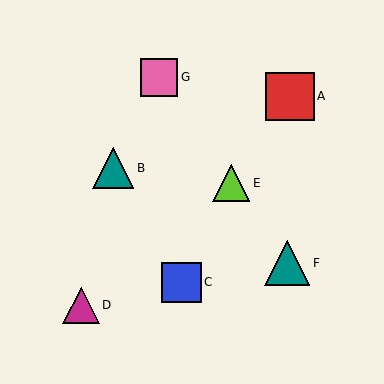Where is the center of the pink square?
The center of the pink square is at (159, 77).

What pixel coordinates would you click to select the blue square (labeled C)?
Click at (181, 282) to select the blue square C.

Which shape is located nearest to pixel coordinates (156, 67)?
The pink square (labeled G) at (159, 77) is nearest to that location.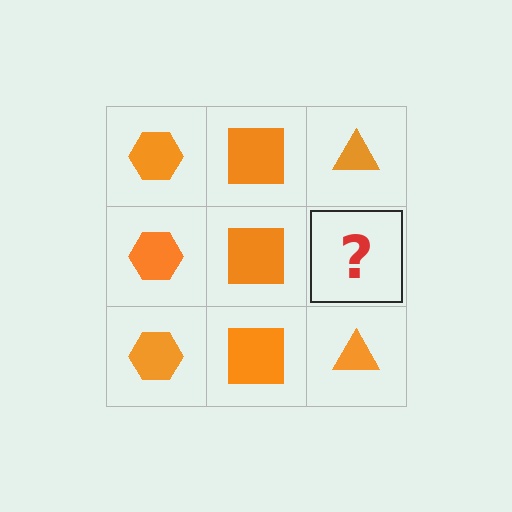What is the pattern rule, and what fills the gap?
The rule is that each column has a consistent shape. The gap should be filled with an orange triangle.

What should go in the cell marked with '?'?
The missing cell should contain an orange triangle.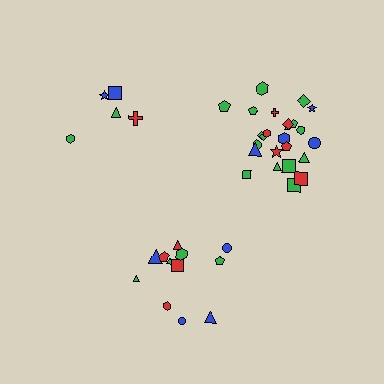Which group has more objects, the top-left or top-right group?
The top-right group.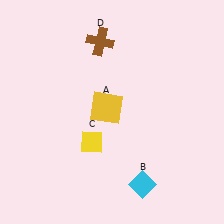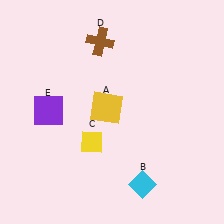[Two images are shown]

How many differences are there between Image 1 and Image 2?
There is 1 difference between the two images.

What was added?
A purple square (E) was added in Image 2.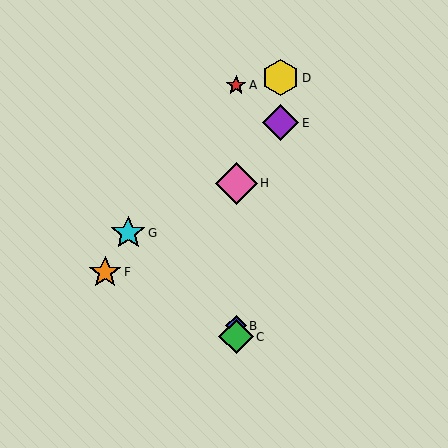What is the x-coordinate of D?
Object D is at x≈281.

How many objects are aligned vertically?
4 objects (A, B, C, H) are aligned vertically.